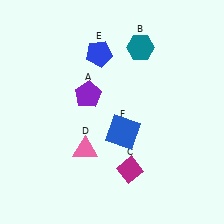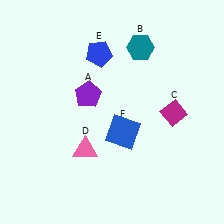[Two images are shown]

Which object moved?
The magenta diamond (C) moved up.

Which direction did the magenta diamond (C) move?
The magenta diamond (C) moved up.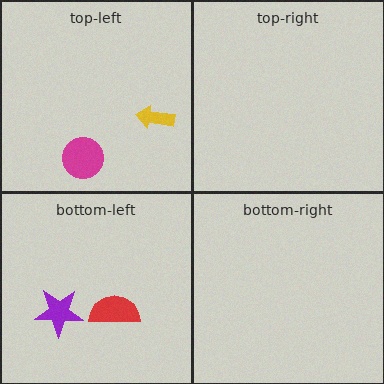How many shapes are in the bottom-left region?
2.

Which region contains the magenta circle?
The top-left region.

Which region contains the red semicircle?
The bottom-left region.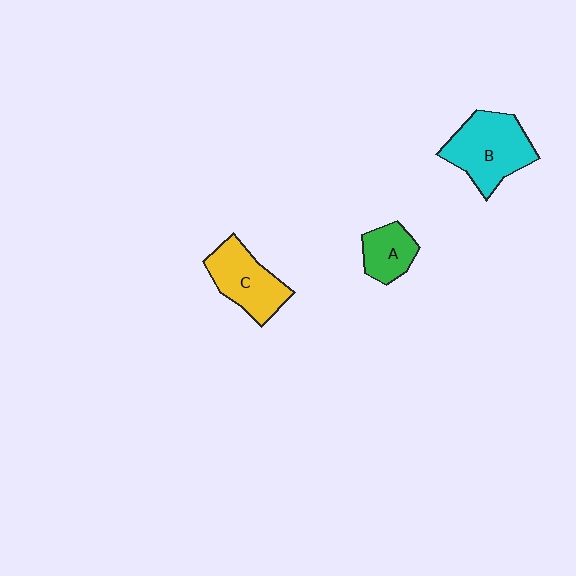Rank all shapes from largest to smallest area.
From largest to smallest: B (cyan), C (yellow), A (green).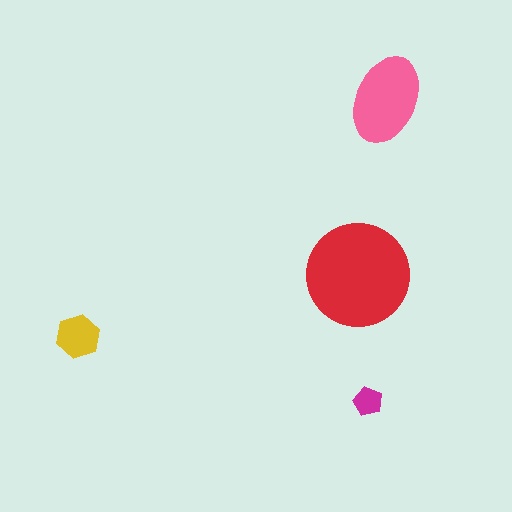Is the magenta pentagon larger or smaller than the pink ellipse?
Smaller.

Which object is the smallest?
The magenta pentagon.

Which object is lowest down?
The magenta pentagon is bottommost.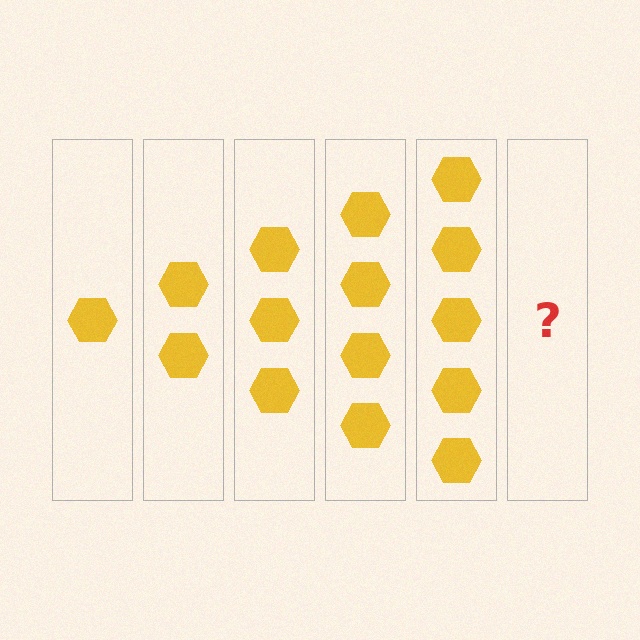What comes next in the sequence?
The next element should be 6 hexagons.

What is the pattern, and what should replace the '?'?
The pattern is that each step adds one more hexagon. The '?' should be 6 hexagons.